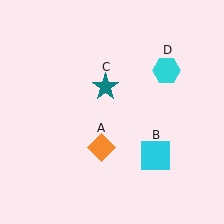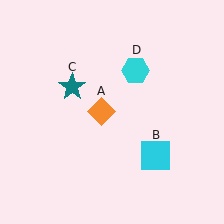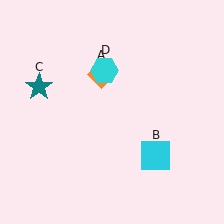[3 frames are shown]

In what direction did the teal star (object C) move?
The teal star (object C) moved left.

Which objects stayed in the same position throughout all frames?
Cyan square (object B) remained stationary.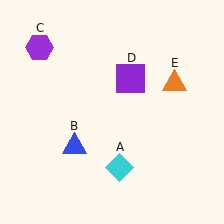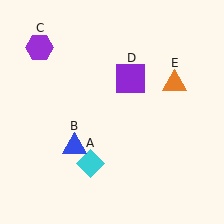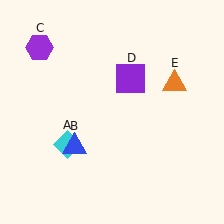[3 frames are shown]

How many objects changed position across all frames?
1 object changed position: cyan diamond (object A).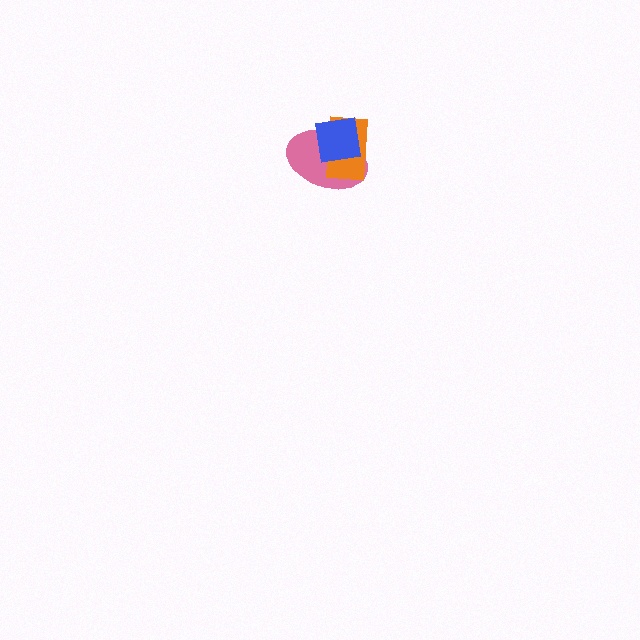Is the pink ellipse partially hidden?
Yes, it is partially covered by another shape.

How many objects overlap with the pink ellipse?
2 objects overlap with the pink ellipse.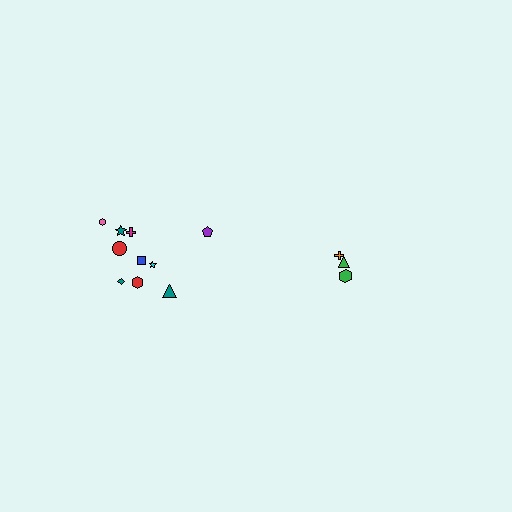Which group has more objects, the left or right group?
The left group.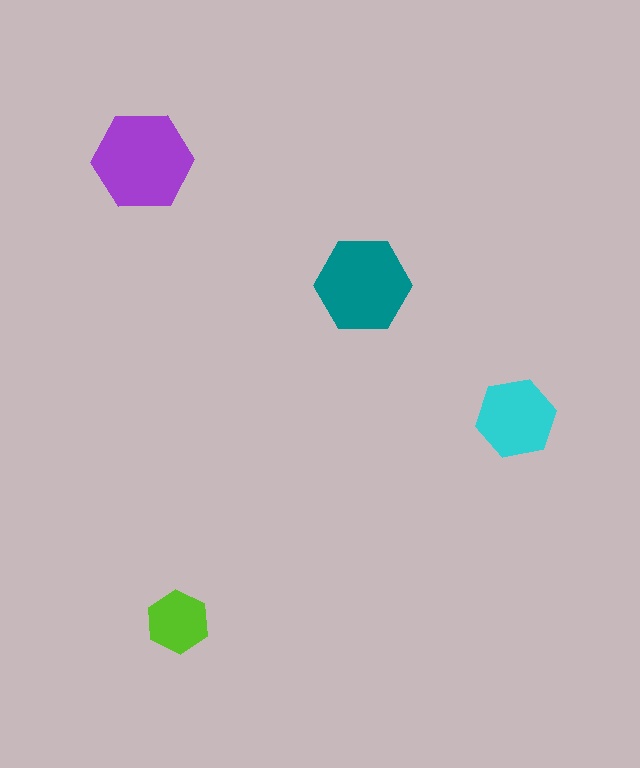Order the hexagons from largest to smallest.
the purple one, the teal one, the cyan one, the lime one.